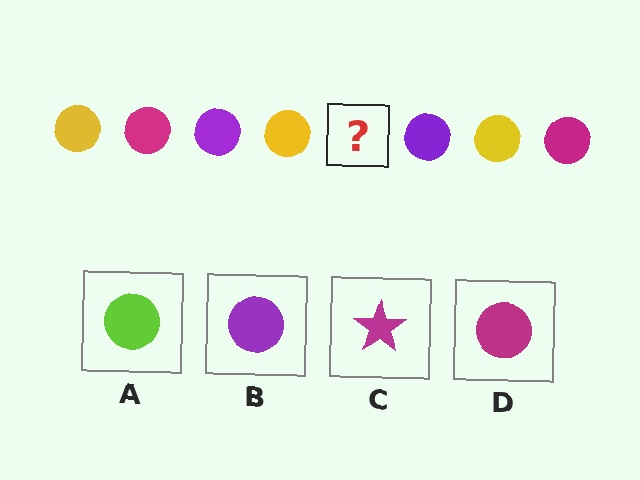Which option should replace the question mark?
Option D.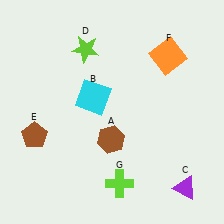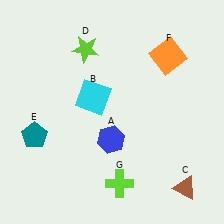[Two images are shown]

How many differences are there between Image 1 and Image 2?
There are 3 differences between the two images.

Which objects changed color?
A changed from brown to blue. C changed from purple to brown. E changed from brown to teal.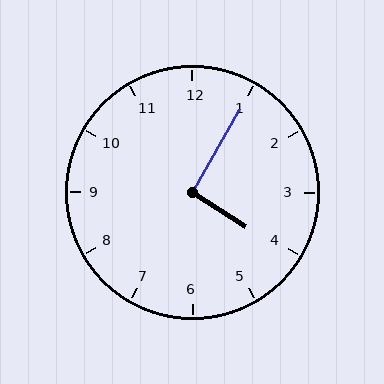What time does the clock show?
4:05.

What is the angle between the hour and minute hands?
Approximately 92 degrees.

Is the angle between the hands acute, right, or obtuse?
It is right.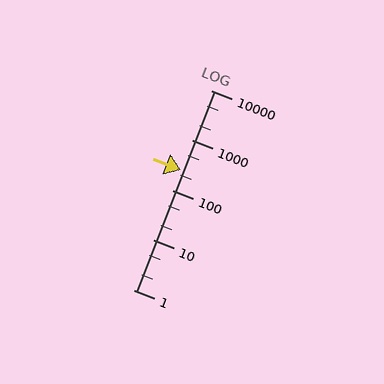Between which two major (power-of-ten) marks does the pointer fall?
The pointer is between 100 and 1000.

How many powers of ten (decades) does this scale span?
The scale spans 4 decades, from 1 to 10000.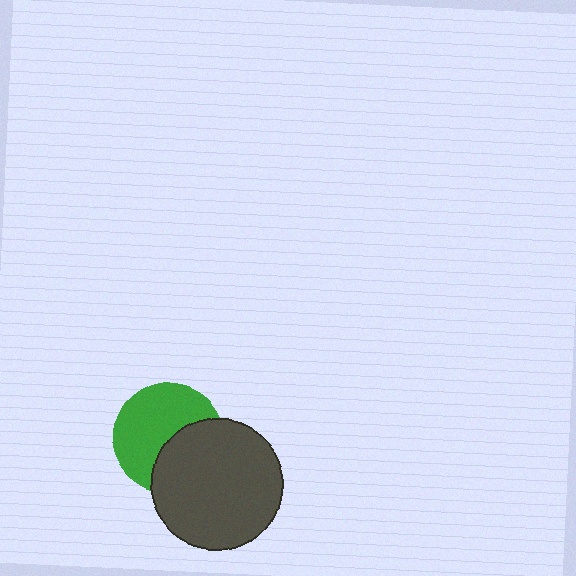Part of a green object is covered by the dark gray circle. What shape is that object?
It is a circle.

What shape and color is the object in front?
The object in front is a dark gray circle.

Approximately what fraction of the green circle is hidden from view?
Roughly 40% of the green circle is hidden behind the dark gray circle.